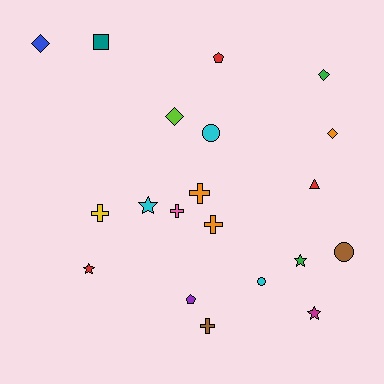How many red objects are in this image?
There are 3 red objects.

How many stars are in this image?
There are 4 stars.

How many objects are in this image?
There are 20 objects.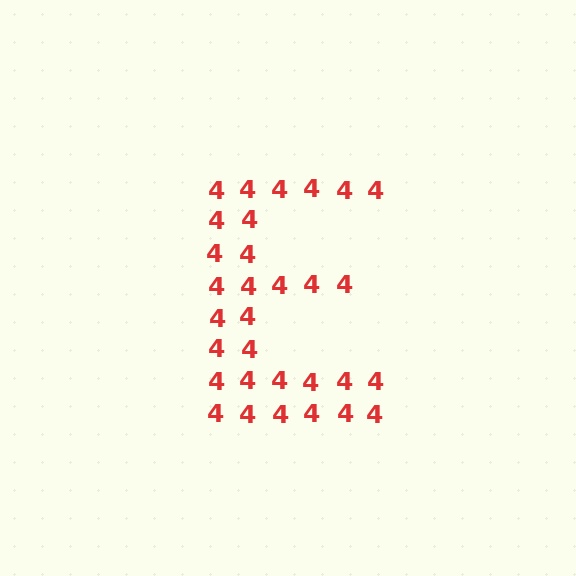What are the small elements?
The small elements are digit 4's.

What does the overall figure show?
The overall figure shows the letter E.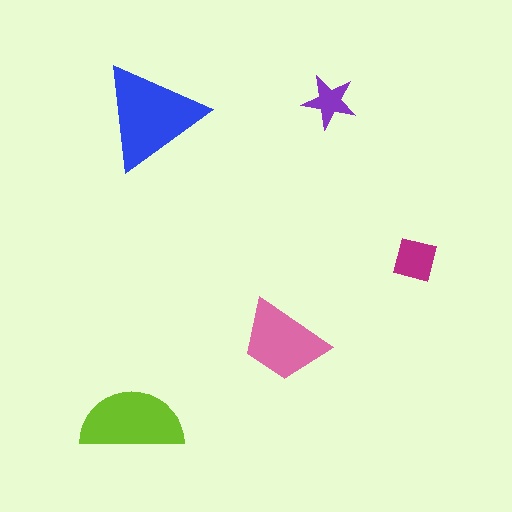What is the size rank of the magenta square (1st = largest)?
4th.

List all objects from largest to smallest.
The blue triangle, the lime semicircle, the pink trapezoid, the magenta square, the purple star.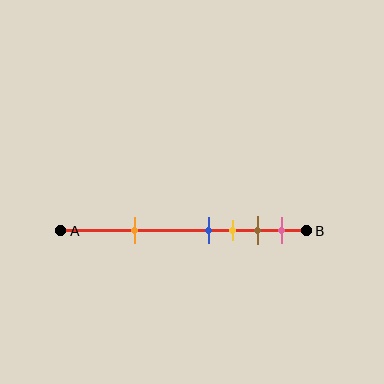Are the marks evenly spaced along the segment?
No, the marks are not evenly spaced.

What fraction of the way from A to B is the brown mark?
The brown mark is approximately 80% (0.8) of the way from A to B.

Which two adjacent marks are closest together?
The blue and yellow marks are the closest adjacent pair.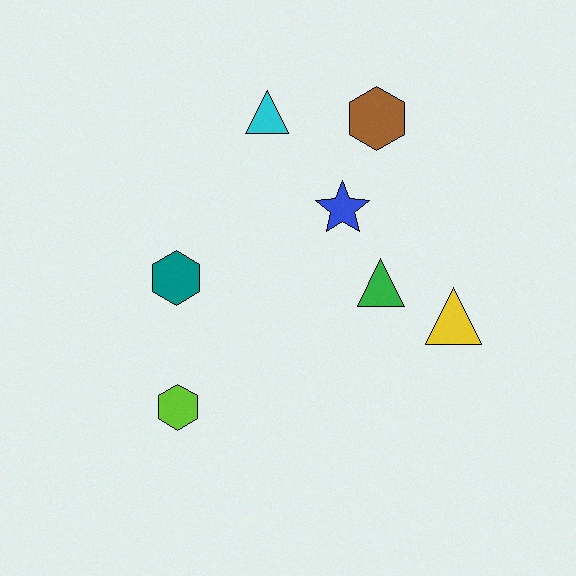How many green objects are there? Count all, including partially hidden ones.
There is 1 green object.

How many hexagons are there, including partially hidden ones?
There are 3 hexagons.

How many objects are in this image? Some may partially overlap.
There are 7 objects.